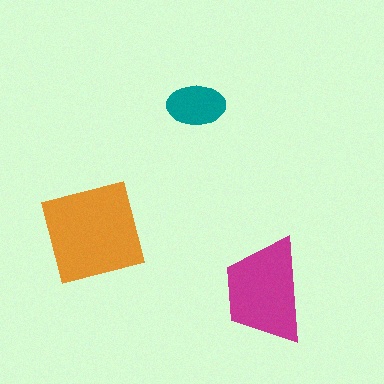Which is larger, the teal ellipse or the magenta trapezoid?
The magenta trapezoid.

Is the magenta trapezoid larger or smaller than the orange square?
Smaller.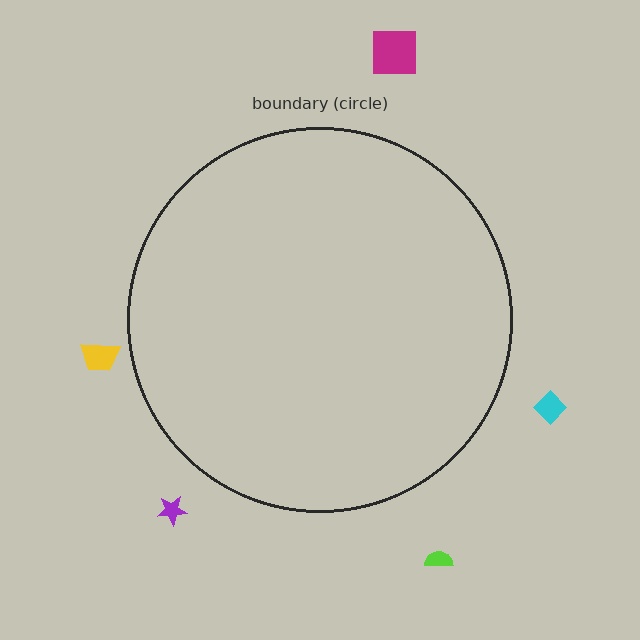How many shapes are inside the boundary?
0 inside, 5 outside.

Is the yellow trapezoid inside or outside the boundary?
Outside.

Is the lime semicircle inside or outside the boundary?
Outside.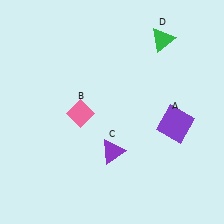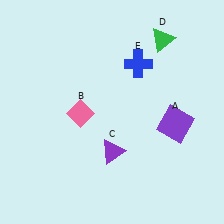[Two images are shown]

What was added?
A blue cross (E) was added in Image 2.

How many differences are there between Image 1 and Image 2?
There is 1 difference between the two images.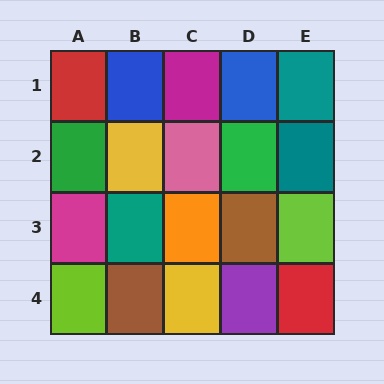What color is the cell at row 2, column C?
Pink.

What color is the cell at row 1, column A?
Red.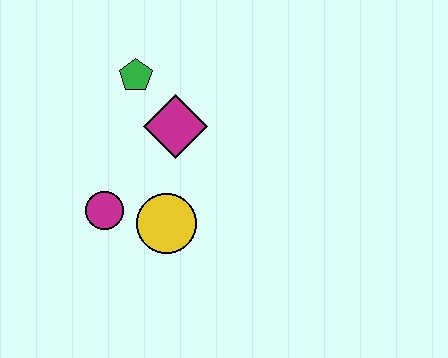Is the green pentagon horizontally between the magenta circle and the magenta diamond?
Yes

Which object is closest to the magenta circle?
The yellow circle is closest to the magenta circle.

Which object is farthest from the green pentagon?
The yellow circle is farthest from the green pentagon.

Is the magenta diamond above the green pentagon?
No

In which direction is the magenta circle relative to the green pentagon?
The magenta circle is below the green pentagon.